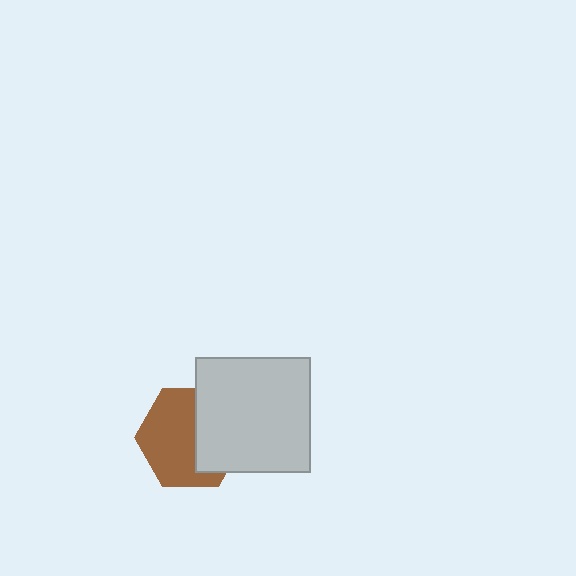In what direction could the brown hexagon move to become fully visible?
The brown hexagon could move left. That would shift it out from behind the light gray square entirely.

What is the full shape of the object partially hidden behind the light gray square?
The partially hidden object is a brown hexagon.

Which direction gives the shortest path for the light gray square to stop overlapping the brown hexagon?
Moving right gives the shortest separation.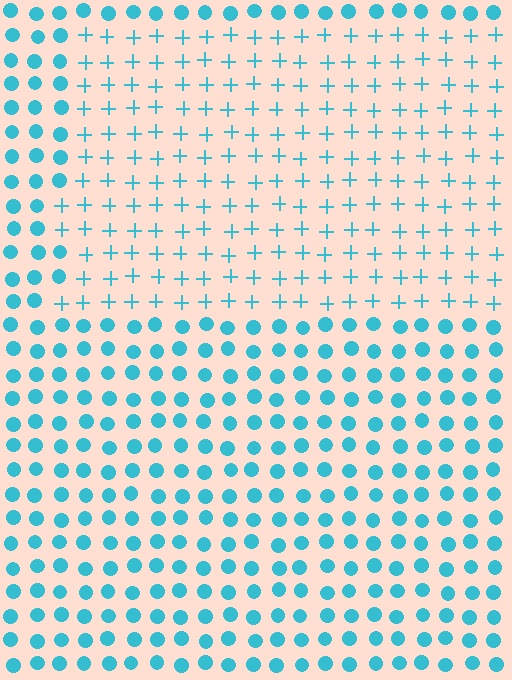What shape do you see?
I see a rectangle.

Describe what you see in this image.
The image is filled with small cyan elements arranged in a uniform grid. A rectangle-shaped region contains plus signs, while the surrounding area contains circles. The boundary is defined purely by the change in element shape.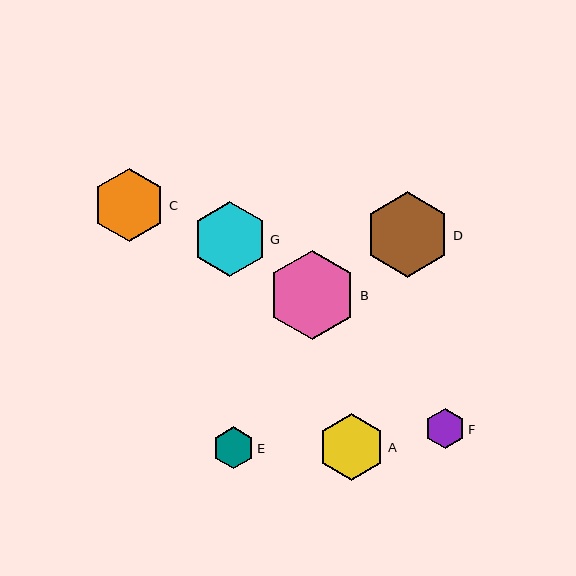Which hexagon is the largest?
Hexagon B is the largest with a size of approximately 89 pixels.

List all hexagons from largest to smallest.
From largest to smallest: B, D, G, C, A, E, F.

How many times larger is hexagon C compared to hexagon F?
Hexagon C is approximately 1.8 times the size of hexagon F.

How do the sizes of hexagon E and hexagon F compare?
Hexagon E and hexagon F are approximately the same size.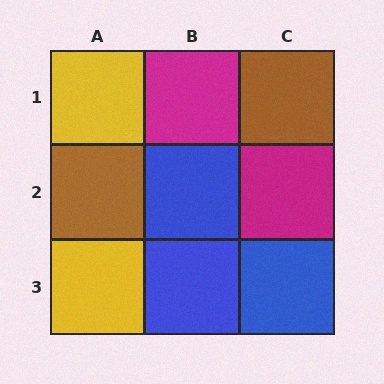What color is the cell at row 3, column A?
Yellow.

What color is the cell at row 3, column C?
Blue.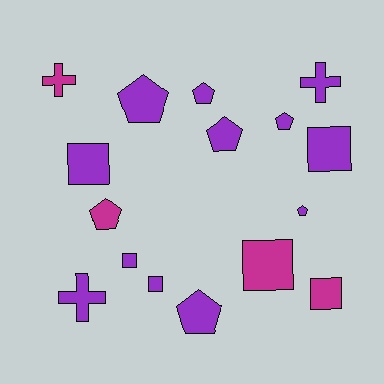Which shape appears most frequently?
Pentagon, with 7 objects.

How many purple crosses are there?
There are 2 purple crosses.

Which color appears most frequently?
Purple, with 12 objects.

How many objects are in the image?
There are 16 objects.